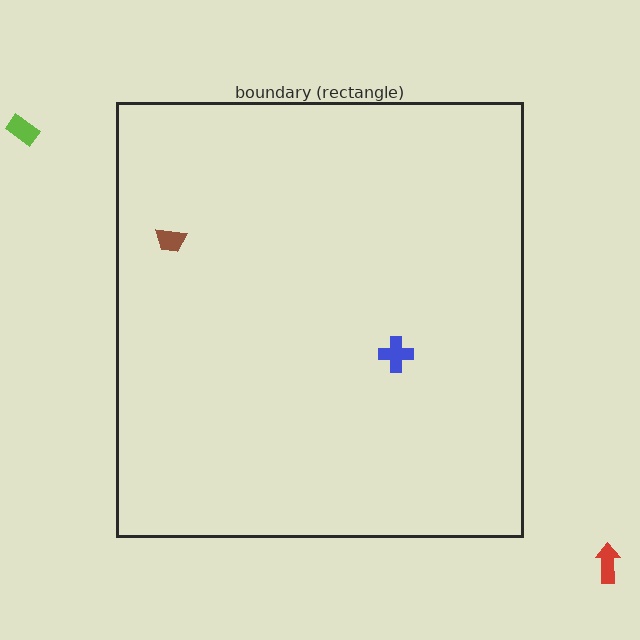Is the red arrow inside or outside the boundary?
Outside.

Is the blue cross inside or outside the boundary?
Inside.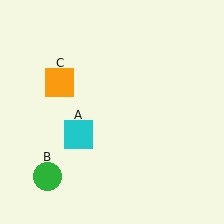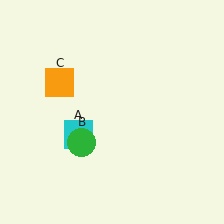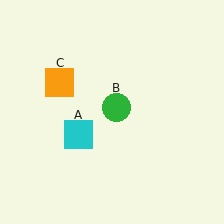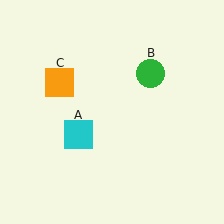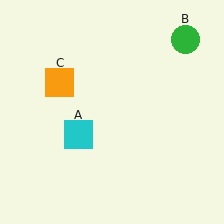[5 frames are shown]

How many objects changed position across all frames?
1 object changed position: green circle (object B).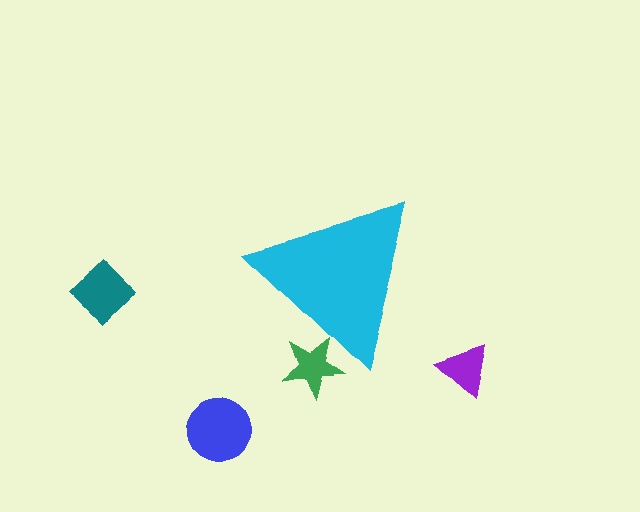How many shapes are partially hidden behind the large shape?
1 shape is partially hidden.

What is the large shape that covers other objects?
A cyan triangle.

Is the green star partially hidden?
Yes, the green star is partially hidden behind the cyan triangle.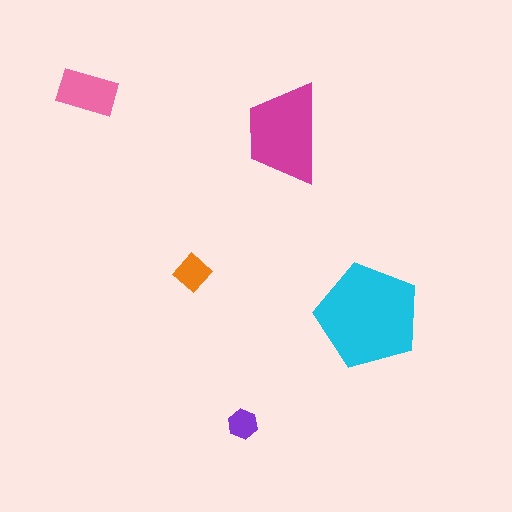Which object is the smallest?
The purple hexagon.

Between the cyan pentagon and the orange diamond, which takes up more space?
The cyan pentagon.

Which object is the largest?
The cyan pentagon.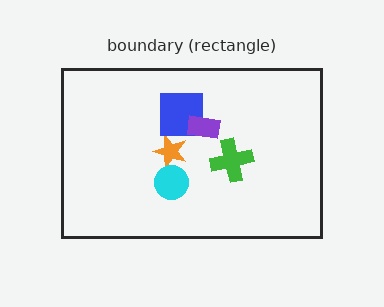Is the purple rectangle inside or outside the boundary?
Inside.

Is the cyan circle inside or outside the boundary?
Inside.